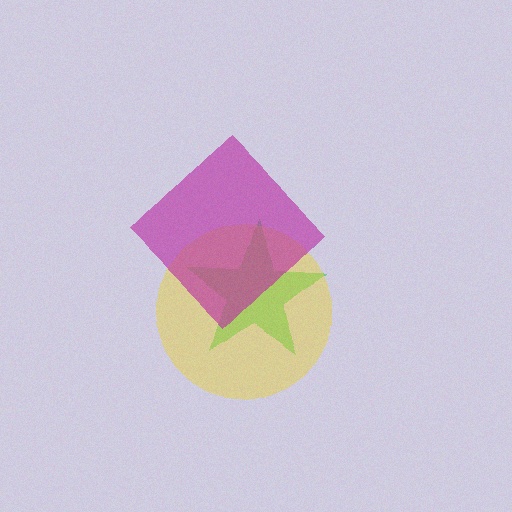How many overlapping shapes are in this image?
There are 3 overlapping shapes in the image.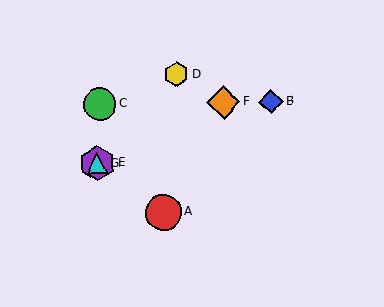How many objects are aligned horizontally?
2 objects (E, G) are aligned horizontally.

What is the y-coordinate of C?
Object C is at y≈104.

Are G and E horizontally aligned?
Yes, both are at y≈163.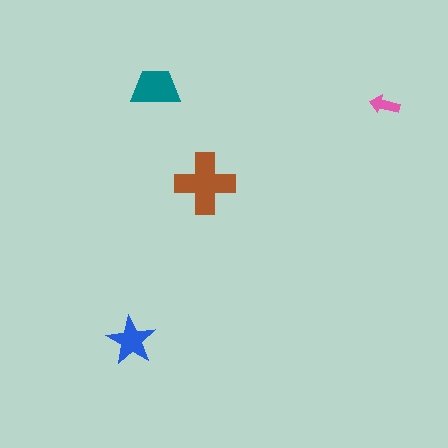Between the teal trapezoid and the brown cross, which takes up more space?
The brown cross.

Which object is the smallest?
The pink arrow.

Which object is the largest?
The brown cross.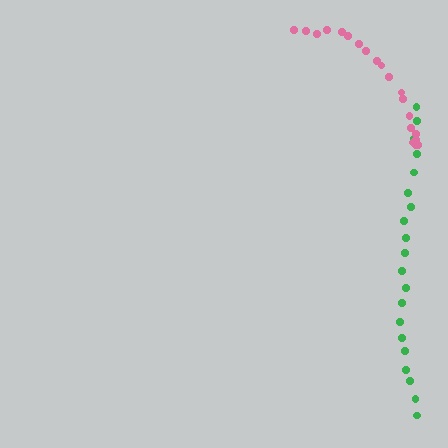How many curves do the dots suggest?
There are 2 distinct paths.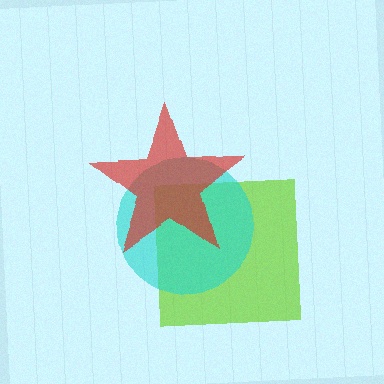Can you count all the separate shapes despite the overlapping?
Yes, there are 3 separate shapes.